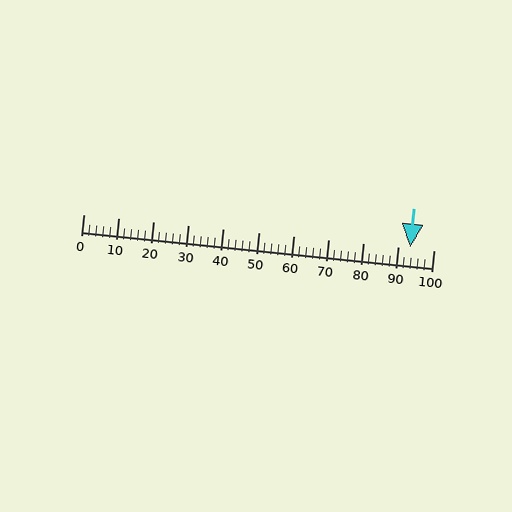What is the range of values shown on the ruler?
The ruler shows values from 0 to 100.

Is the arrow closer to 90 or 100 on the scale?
The arrow is closer to 90.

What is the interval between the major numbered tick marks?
The major tick marks are spaced 10 units apart.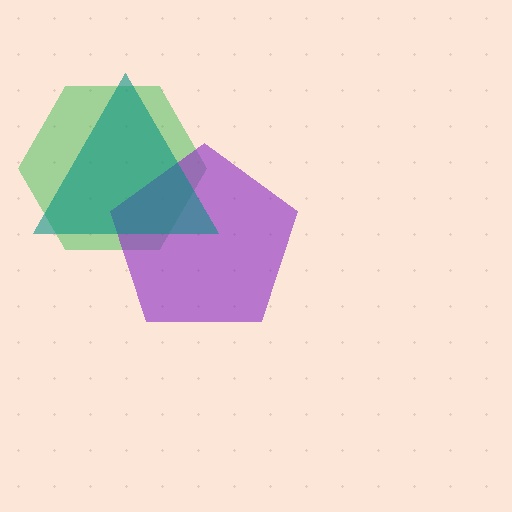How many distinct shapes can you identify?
There are 3 distinct shapes: a green hexagon, a purple pentagon, a teal triangle.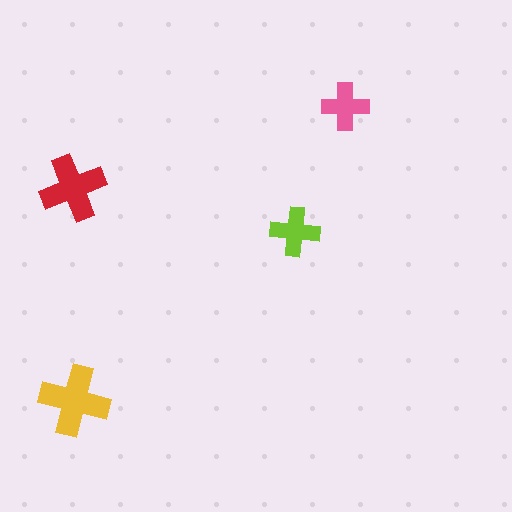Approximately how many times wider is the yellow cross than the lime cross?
About 1.5 times wider.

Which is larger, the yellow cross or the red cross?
The yellow one.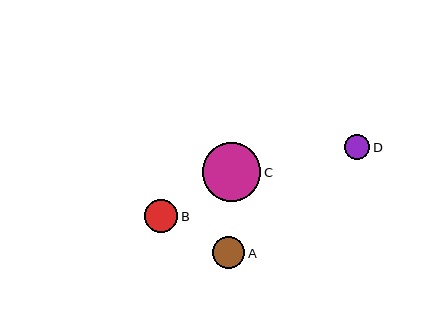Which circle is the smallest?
Circle D is the smallest with a size of approximately 25 pixels.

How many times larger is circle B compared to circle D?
Circle B is approximately 1.3 times the size of circle D.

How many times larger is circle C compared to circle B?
Circle C is approximately 1.8 times the size of circle B.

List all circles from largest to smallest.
From largest to smallest: C, B, A, D.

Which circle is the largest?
Circle C is the largest with a size of approximately 58 pixels.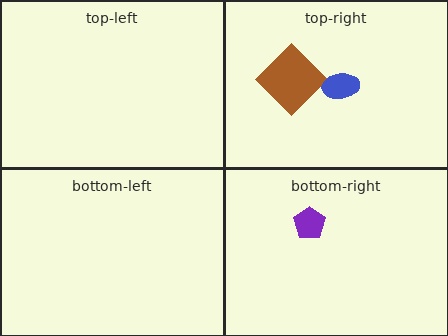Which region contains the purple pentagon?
The bottom-right region.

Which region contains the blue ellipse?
The top-right region.